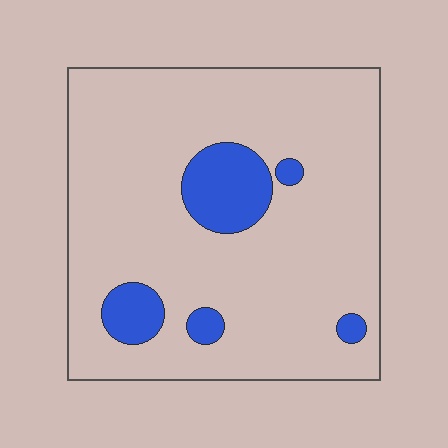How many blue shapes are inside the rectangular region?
5.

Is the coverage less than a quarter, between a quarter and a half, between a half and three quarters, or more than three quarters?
Less than a quarter.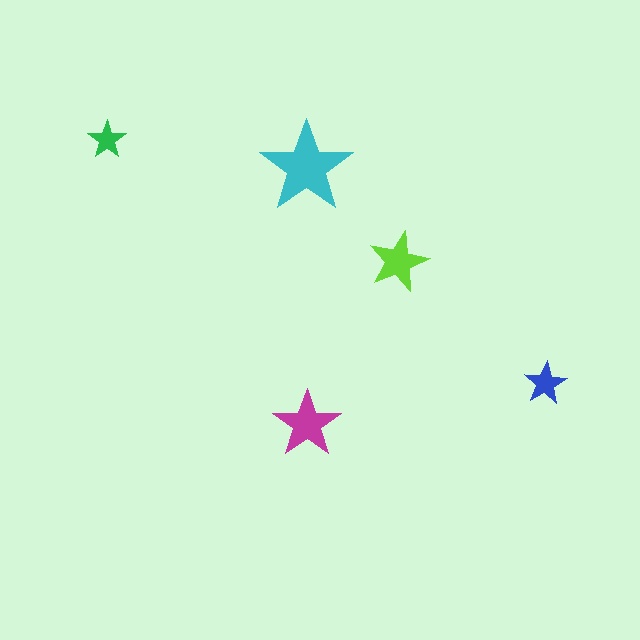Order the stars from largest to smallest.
the cyan one, the magenta one, the lime one, the blue one, the green one.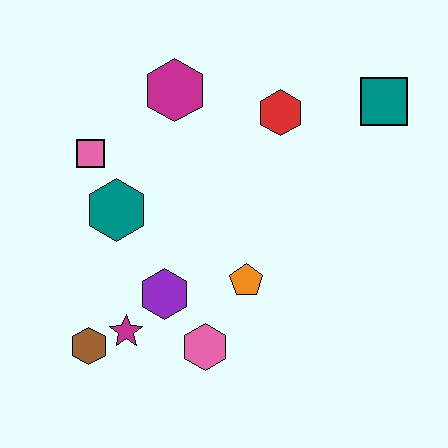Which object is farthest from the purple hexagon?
The teal square is farthest from the purple hexagon.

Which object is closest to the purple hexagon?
The magenta star is closest to the purple hexagon.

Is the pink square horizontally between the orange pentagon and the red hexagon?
No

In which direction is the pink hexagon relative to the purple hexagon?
The pink hexagon is below the purple hexagon.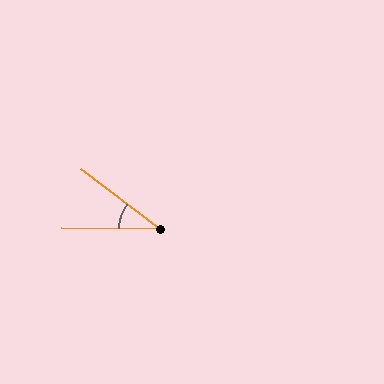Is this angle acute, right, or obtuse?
It is acute.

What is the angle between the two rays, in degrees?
Approximately 37 degrees.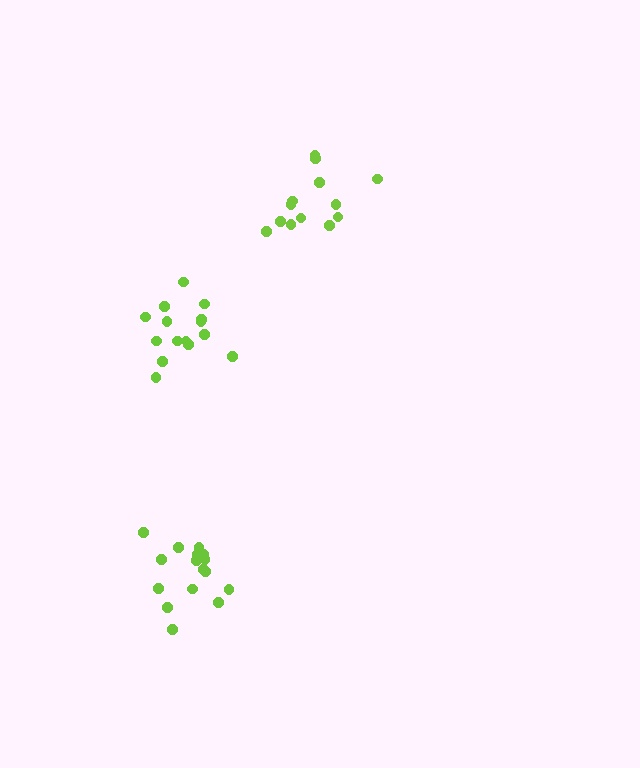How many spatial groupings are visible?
There are 3 spatial groupings.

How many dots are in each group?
Group 1: 15 dots, Group 2: 13 dots, Group 3: 16 dots (44 total).